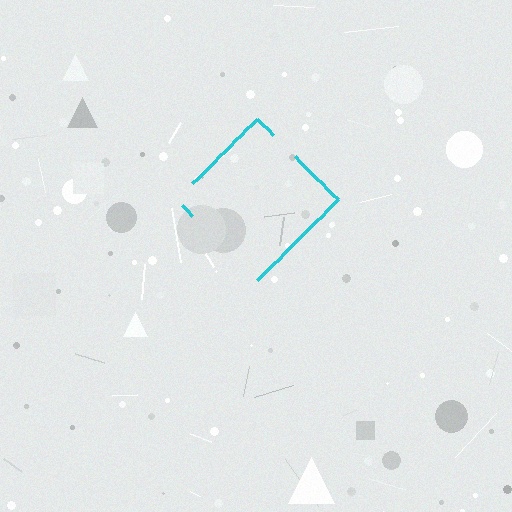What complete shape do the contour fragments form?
The contour fragments form a diamond.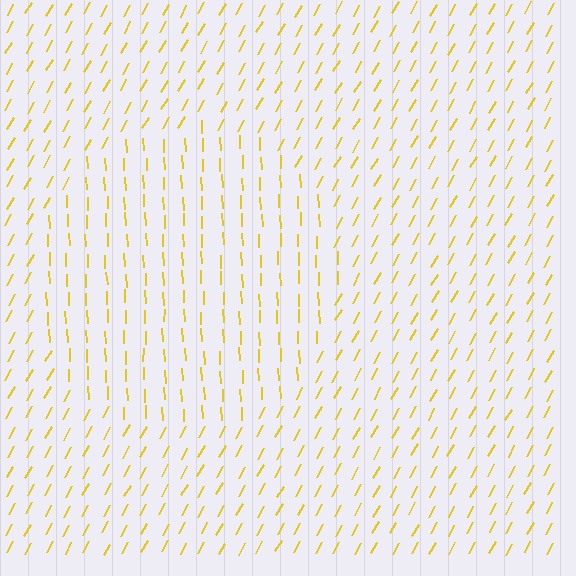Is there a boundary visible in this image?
Yes, there is a texture boundary formed by a change in line orientation.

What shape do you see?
I see a circle.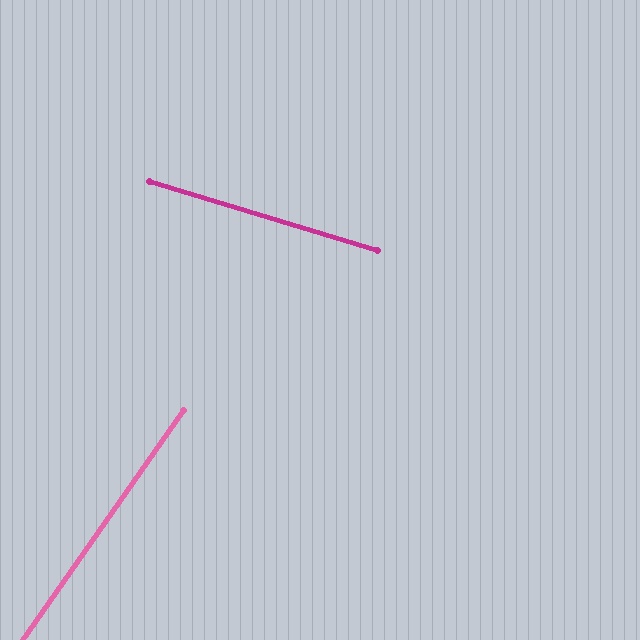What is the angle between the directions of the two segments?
Approximately 72 degrees.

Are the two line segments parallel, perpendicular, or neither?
Neither parallel nor perpendicular — they differ by about 72°.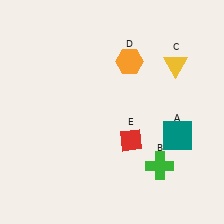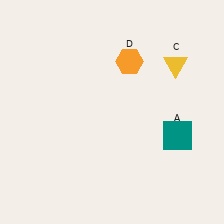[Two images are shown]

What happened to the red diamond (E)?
The red diamond (E) was removed in Image 2. It was in the bottom-right area of Image 1.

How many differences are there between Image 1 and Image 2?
There are 2 differences between the two images.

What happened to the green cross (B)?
The green cross (B) was removed in Image 2. It was in the bottom-right area of Image 1.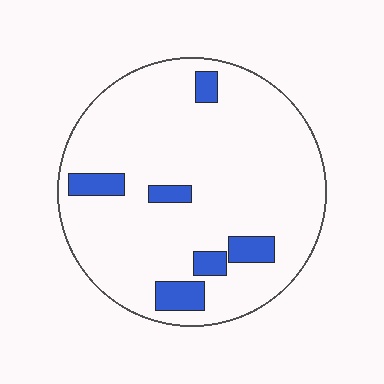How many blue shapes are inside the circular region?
6.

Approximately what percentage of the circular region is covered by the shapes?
Approximately 10%.